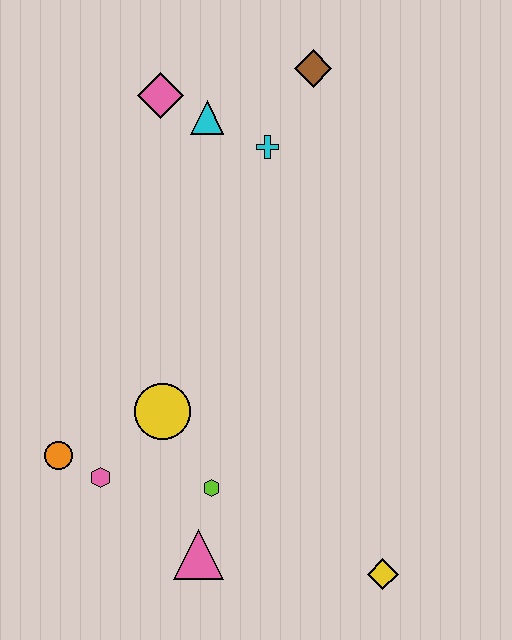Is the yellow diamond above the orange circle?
No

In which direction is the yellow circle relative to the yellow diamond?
The yellow circle is to the left of the yellow diamond.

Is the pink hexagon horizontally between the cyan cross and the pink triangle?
No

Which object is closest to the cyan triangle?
The pink diamond is closest to the cyan triangle.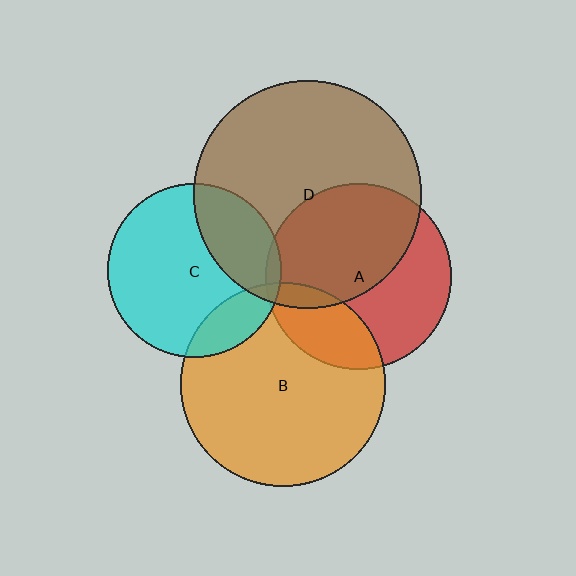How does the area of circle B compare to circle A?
Approximately 1.2 times.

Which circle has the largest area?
Circle D (brown).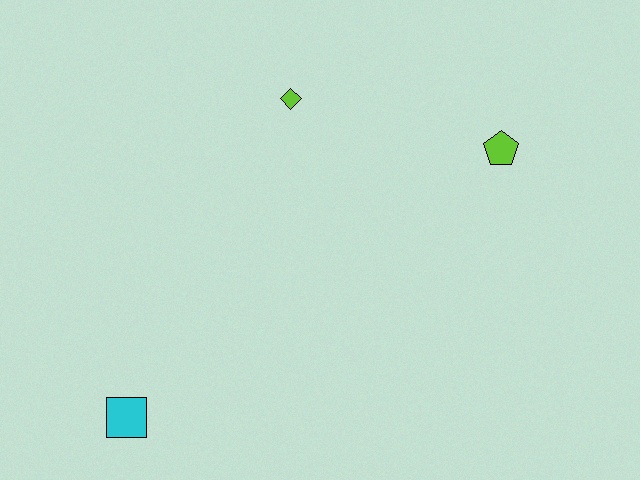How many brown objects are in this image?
There are no brown objects.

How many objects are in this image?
There are 3 objects.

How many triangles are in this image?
There are no triangles.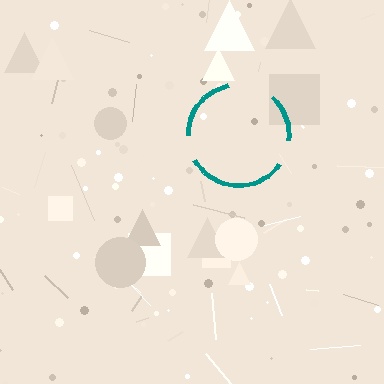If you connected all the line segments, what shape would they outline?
They would outline a circle.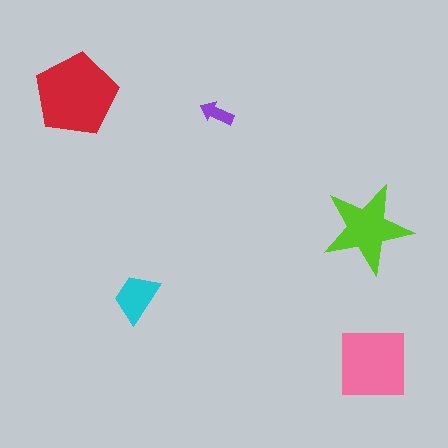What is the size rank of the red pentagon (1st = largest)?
1st.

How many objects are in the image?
There are 5 objects in the image.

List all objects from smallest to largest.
The purple arrow, the cyan trapezoid, the lime star, the pink square, the red pentagon.